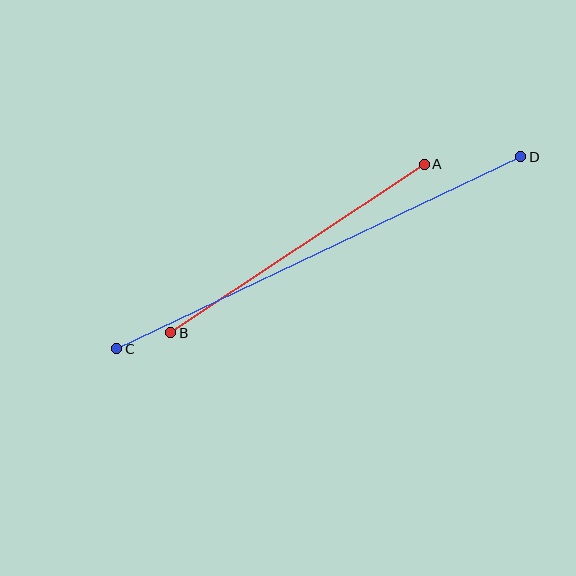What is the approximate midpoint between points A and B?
The midpoint is at approximately (297, 249) pixels.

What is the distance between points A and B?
The distance is approximately 304 pixels.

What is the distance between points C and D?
The distance is approximately 447 pixels.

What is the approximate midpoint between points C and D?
The midpoint is at approximately (319, 253) pixels.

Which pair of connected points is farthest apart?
Points C and D are farthest apart.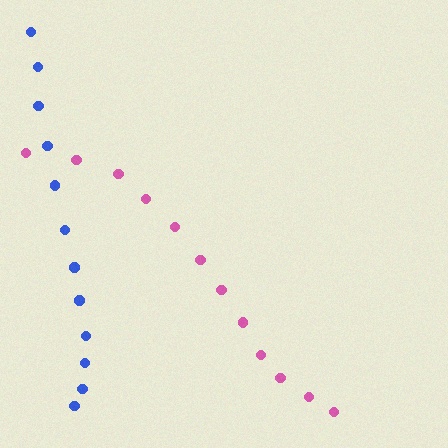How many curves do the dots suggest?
There are 2 distinct paths.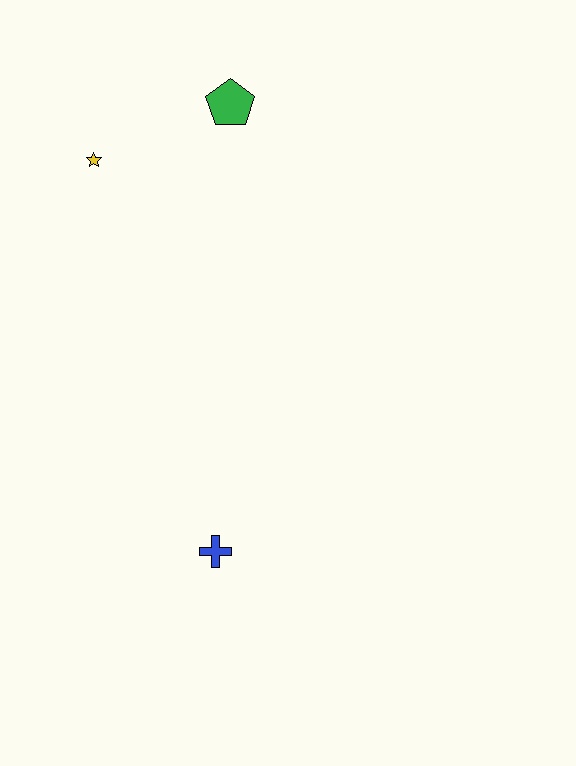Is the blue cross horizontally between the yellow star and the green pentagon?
Yes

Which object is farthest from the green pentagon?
The blue cross is farthest from the green pentagon.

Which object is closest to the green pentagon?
The yellow star is closest to the green pentagon.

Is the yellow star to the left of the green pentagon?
Yes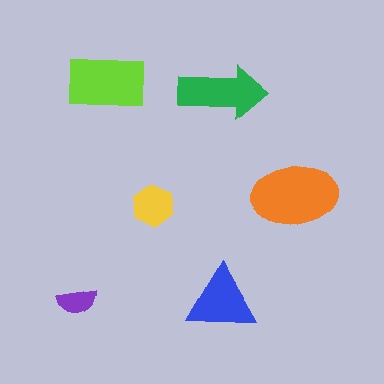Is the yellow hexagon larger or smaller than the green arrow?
Smaller.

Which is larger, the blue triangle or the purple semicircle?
The blue triangle.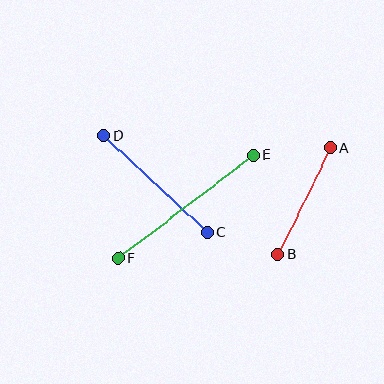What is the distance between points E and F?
The distance is approximately 170 pixels.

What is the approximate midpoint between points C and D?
The midpoint is at approximately (155, 184) pixels.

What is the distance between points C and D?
The distance is approximately 142 pixels.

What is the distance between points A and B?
The distance is approximately 119 pixels.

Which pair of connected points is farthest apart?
Points E and F are farthest apart.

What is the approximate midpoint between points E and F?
The midpoint is at approximately (186, 207) pixels.